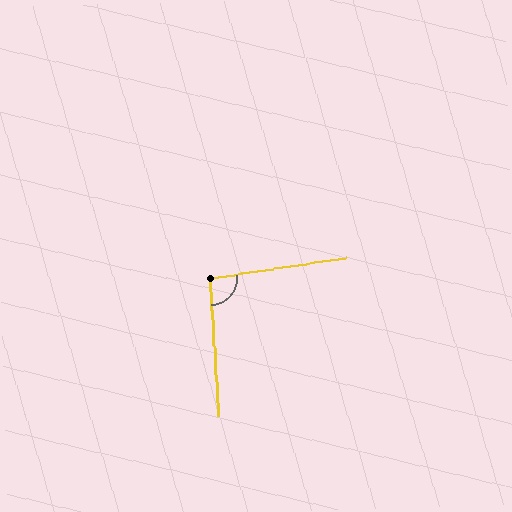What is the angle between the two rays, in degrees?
Approximately 95 degrees.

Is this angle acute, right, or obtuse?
It is obtuse.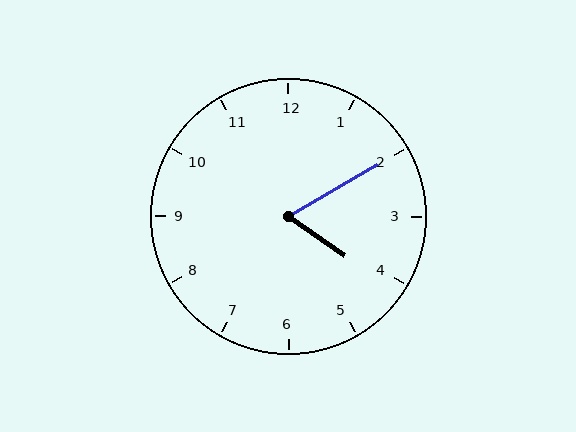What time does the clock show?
4:10.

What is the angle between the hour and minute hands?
Approximately 65 degrees.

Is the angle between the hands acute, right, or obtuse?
It is acute.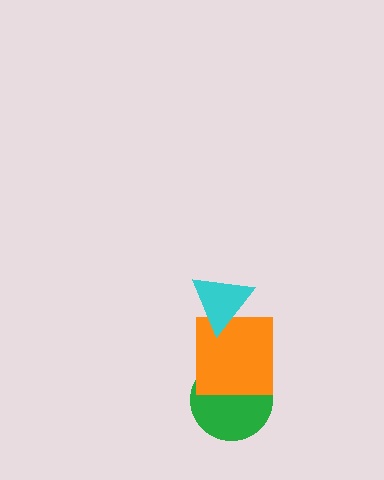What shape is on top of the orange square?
The cyan triangle is on top of the orange square.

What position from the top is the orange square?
The orange square is 2nd from the top.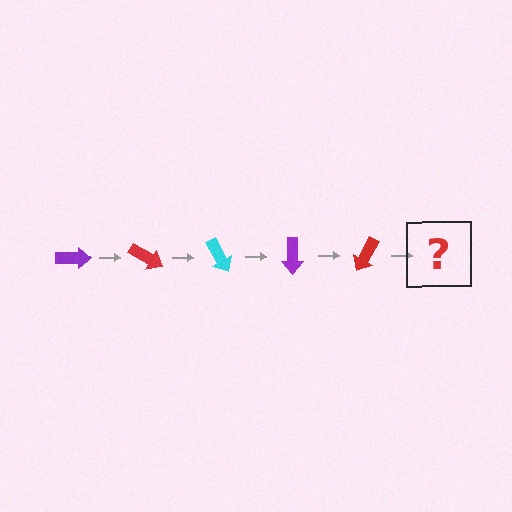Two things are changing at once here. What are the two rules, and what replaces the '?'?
The two rules are that it rotates 30 degrees each step and the color cycles through purple, red, and cyan. The '?' should be a cyan arrow, rotated 150 degrees from the start.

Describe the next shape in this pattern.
It should be a cyan arrow, rotated 150 degrees from the start.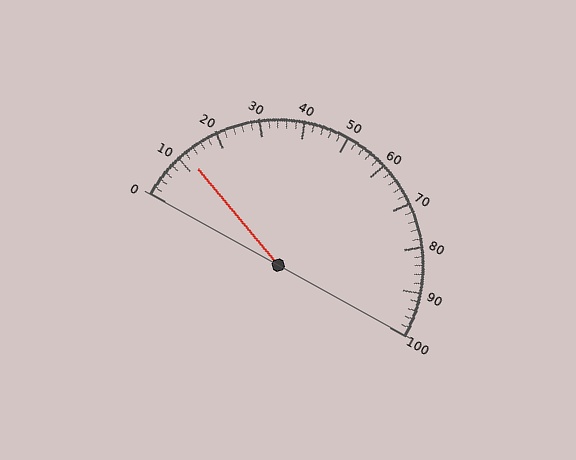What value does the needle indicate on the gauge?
The needle indicates approximately 12.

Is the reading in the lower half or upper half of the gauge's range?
The reading is in the lower half of the range (0 to 100).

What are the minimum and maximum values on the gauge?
The gauge ranges from 0 to 100.